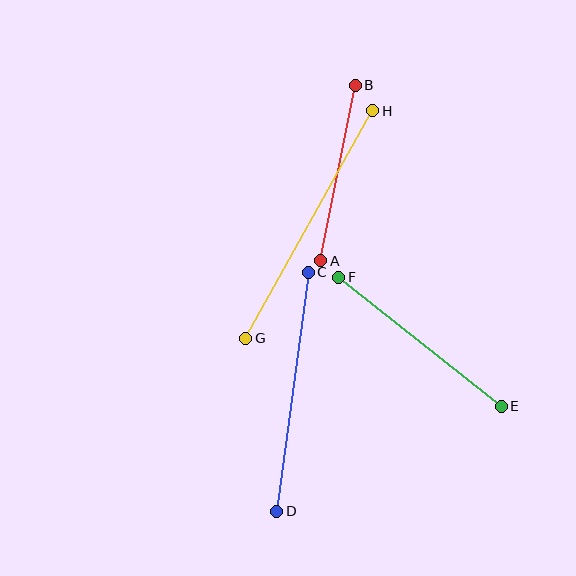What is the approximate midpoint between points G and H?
The midpoint is at approximately (309, 225) pixels.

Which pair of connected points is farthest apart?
Points G and H are farthest apart.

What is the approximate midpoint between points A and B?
The midpoint is at approximately (338, 173) pixels.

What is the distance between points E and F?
The distance is approximately 207 pixels.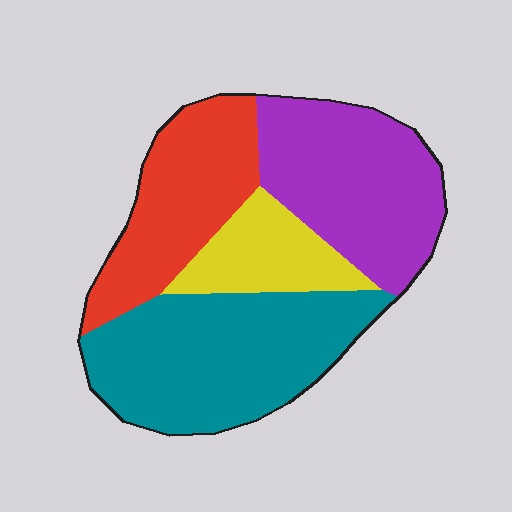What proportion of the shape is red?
Red takes up about one quarter (1/4) of the shape.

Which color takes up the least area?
Yellow, at roughly 15%.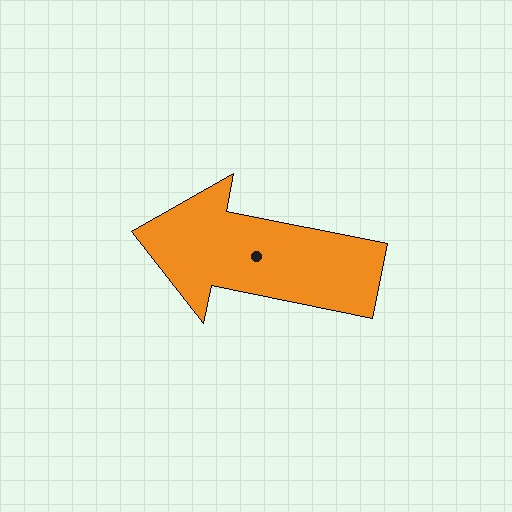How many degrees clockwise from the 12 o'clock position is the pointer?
Approximately 281 degrees.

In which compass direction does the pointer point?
West.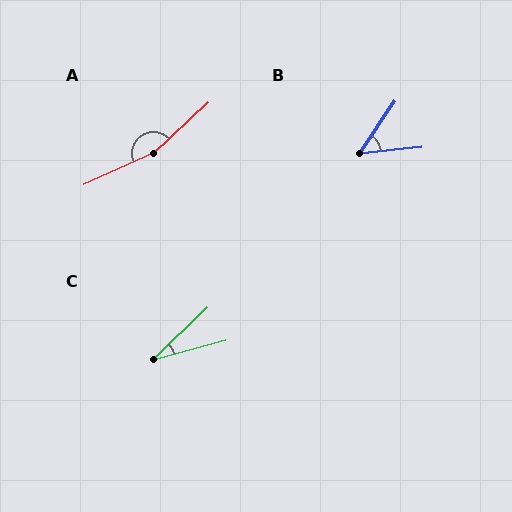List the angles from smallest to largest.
C (29°), B (50°), A (162°).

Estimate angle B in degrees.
Approximately 50 degrees.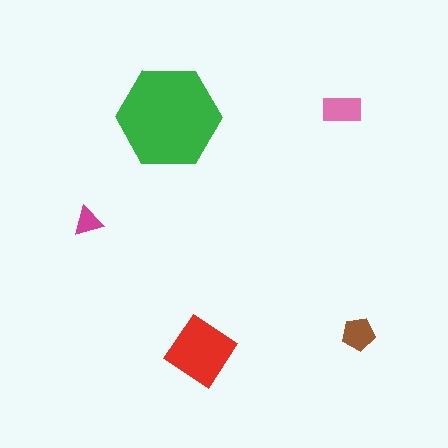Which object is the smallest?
The magenta triangle.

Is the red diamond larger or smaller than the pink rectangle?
Larger.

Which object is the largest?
The green hexagon.